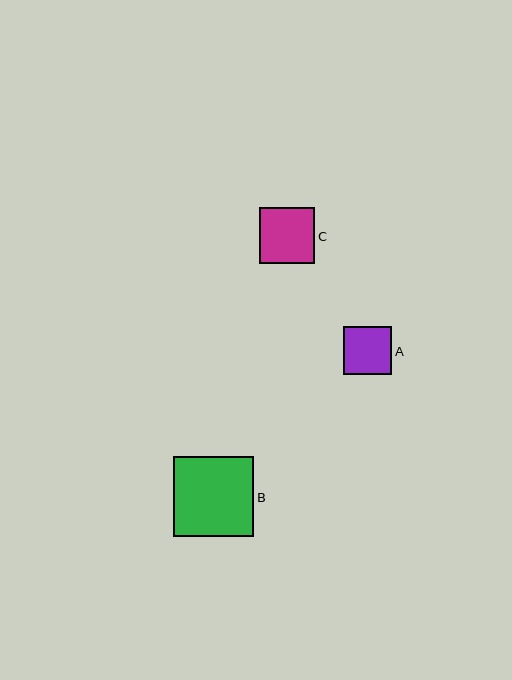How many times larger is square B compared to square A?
Square B is approximately 1.7 times the size of square A.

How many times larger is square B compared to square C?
Square B is approximately 1.4 times the size of square C.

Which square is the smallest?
Square A is the smallest with a size of approximately 49 pixels.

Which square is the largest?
Square B is the largest with a size of approximately 81 pixels.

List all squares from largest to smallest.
From largest to smallest: B, C, A.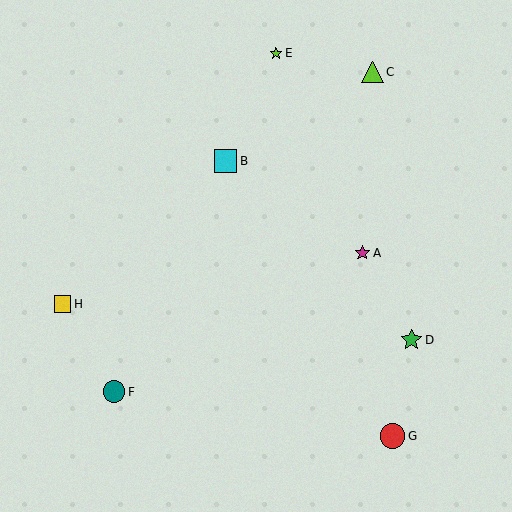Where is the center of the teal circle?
The center of the teal circle is at (114, 392).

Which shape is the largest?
The red circle (labeled G) is the largest.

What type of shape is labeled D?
Shape D is a green star.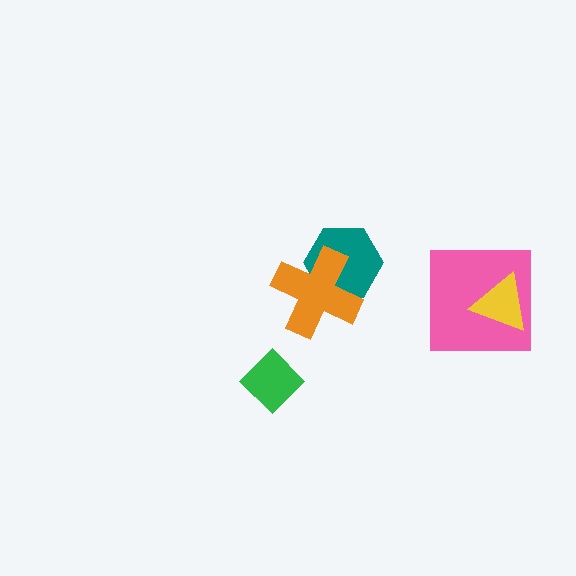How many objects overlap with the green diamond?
0 objects overlap with the green diamond.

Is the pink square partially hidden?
Yes, it is partially covered by another shape.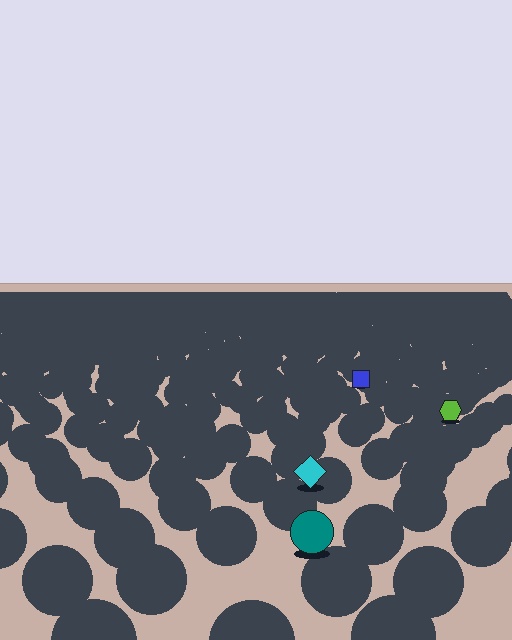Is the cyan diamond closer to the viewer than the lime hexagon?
Yes. The cyan diamond is closer — you can tell from the texture gradient: the ground texture is coarser near it.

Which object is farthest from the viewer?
The blue square is farthest from the viewer. It appears smaller and the ground texture around it is denser.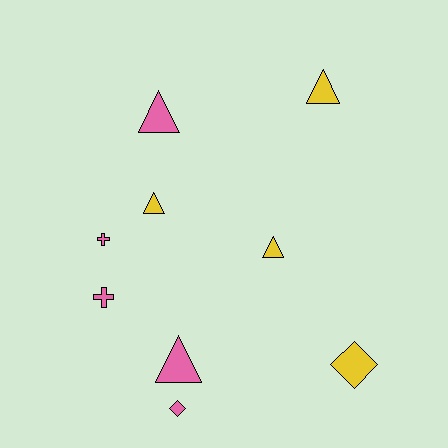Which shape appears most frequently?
Triangle, with 5 objects.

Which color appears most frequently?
Pink, with 5 objects.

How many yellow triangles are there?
There are 3 yellow triangles.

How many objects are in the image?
There are 9 objects.